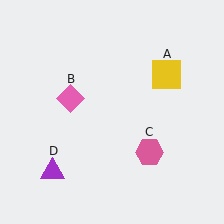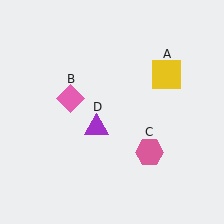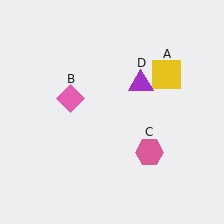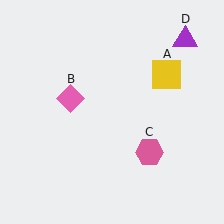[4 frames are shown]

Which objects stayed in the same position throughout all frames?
Yellow square (object A) and pink diamond (object B) and pink hexagon (object C) remained stationary.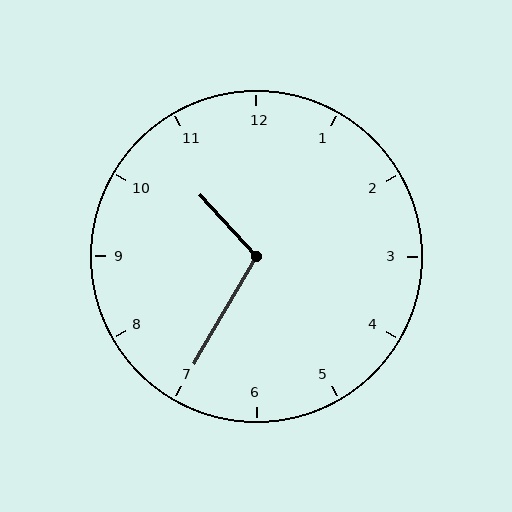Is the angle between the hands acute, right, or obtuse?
It is obtuse.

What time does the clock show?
10:35.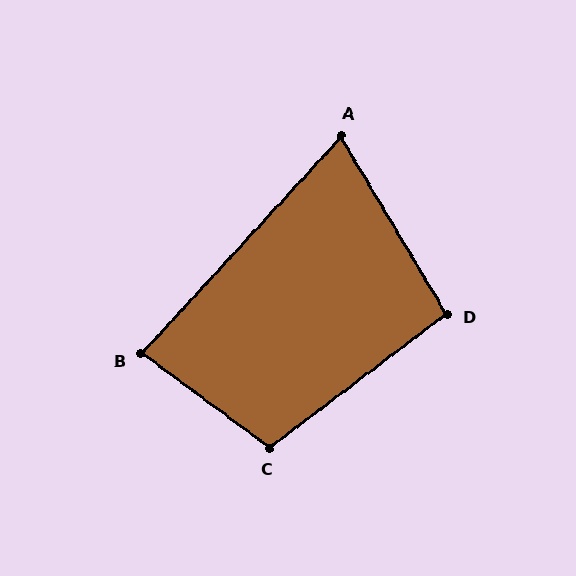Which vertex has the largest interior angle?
C, at approximately 107 degrees.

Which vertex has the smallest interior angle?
A, at approximately 73 degrees.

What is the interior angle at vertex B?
Approximately 84 degrees (acute).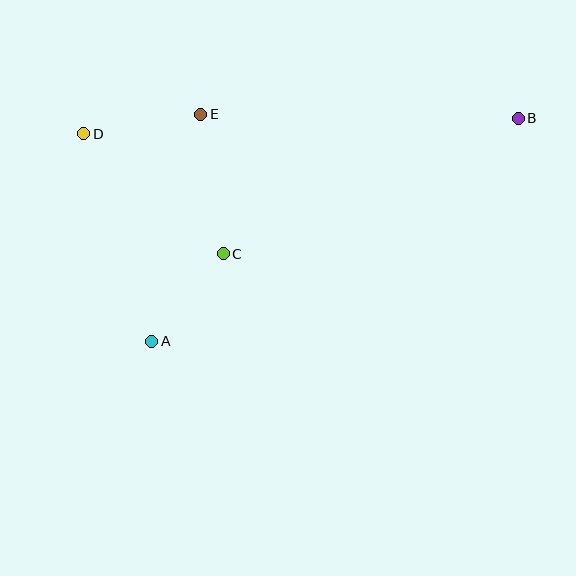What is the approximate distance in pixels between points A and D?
The distance between A and D is approximately 218 pixels.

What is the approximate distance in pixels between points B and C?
The distance between B and C is approximately 325 pixels.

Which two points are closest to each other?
Points A and C are closest to each other.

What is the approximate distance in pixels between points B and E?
The distance between B and E is approximately 318 pixels.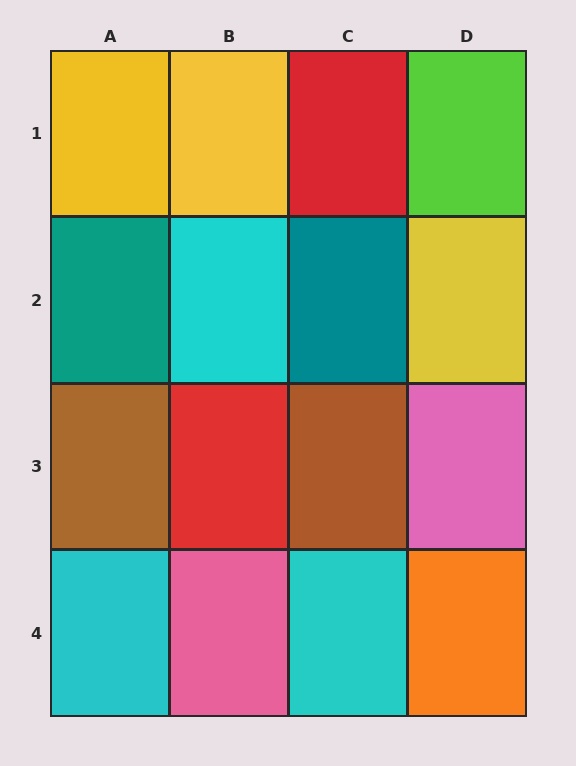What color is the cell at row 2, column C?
Teal.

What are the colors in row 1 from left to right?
Yellow, yellow, red, lime.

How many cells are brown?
2 cells are brown.